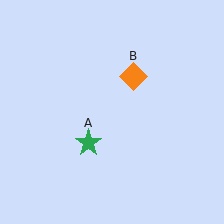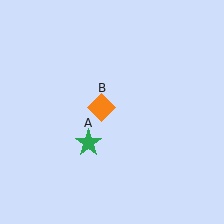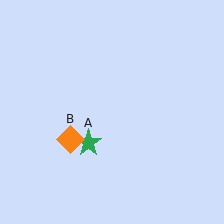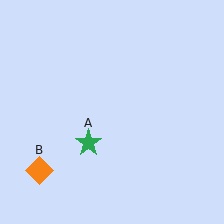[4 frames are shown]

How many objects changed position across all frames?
1 object changed position: orange diamond (object B).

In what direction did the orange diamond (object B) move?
The orange diamond (object B) moved down and to the left.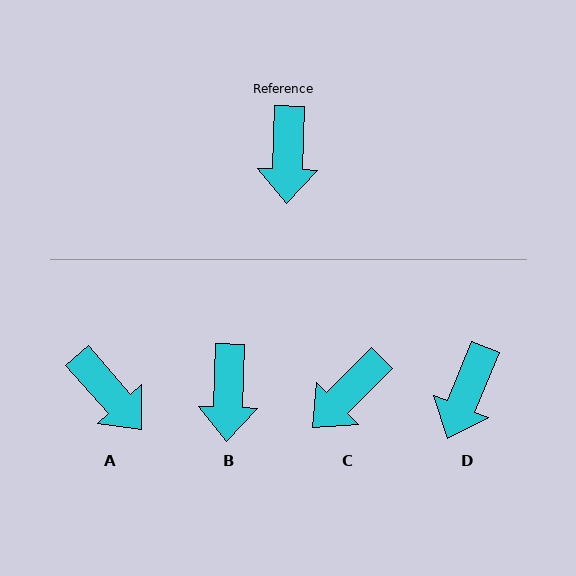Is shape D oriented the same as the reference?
No, it is off by about 21 degrees.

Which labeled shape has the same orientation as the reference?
B.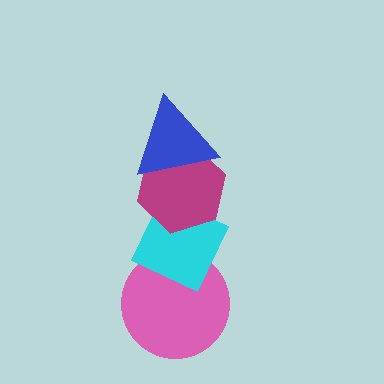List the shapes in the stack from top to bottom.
From top to bottom: the blue triangle, the magenta hexagon, the cyan diamond, the pink circle.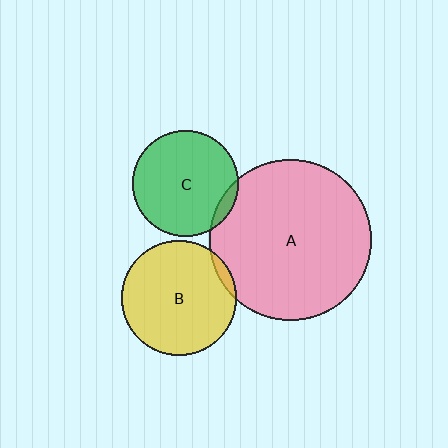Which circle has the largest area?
Circle A (pink).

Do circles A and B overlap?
Yes.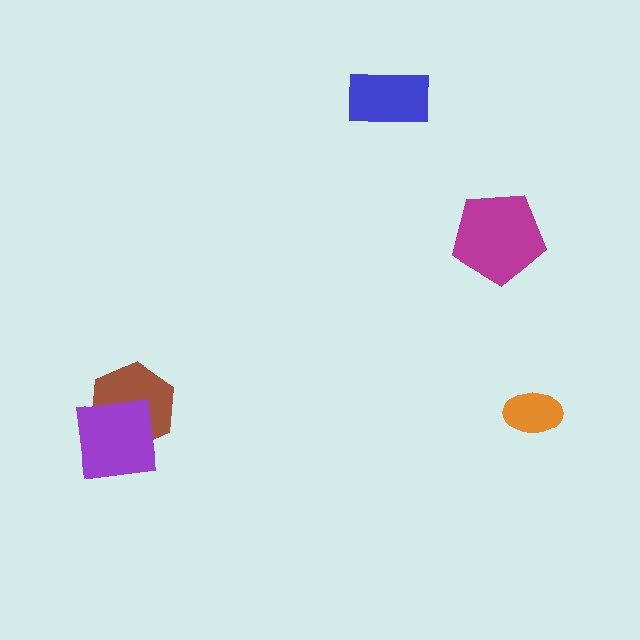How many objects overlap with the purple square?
1 object overlaps with the purple square.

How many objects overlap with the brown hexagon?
1 object overlaps with the brown hexagon.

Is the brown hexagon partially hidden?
Yes, it is partially covered by another shape.